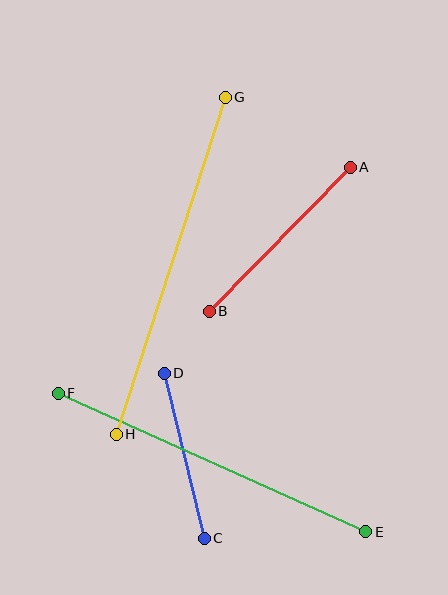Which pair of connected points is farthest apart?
Points G and H are farthest apart.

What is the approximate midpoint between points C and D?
The midpoint is at approximately (184, 456) pixels.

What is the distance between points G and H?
The distance is approximately 355 pixels.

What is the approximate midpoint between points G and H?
The midpoint is at approximately (171, 266) pixels.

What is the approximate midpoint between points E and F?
The midpoint is at approximately (212, 463) pixels.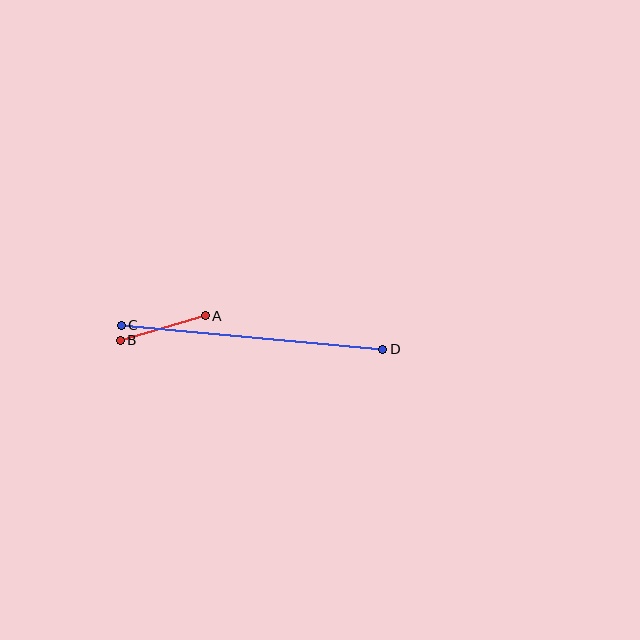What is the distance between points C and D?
The distance is approximately 263 pixels.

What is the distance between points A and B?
The distance is approximately 88 pixels.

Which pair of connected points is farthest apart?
Points C and D are farthest apart.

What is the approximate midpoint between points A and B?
The midpoint is at approximately (163, 328) pixels.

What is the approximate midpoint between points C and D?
The midpoint is at approximately (252, 337) pixels.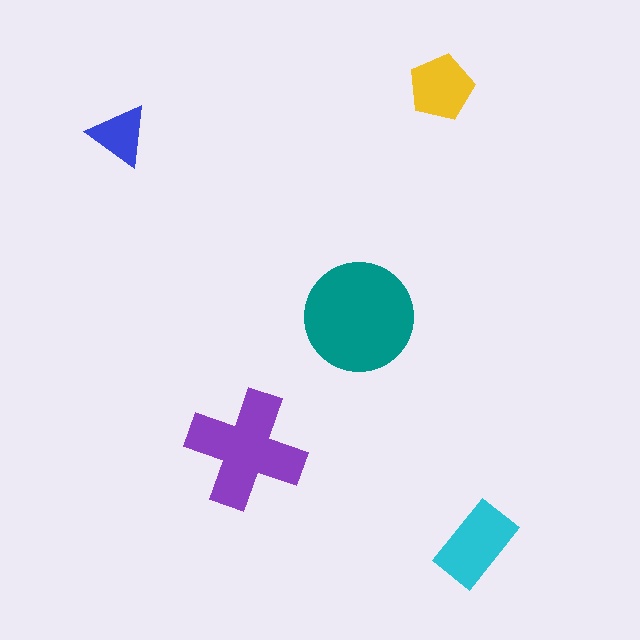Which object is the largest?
The teal circle.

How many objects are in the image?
There are 5 objects in the image.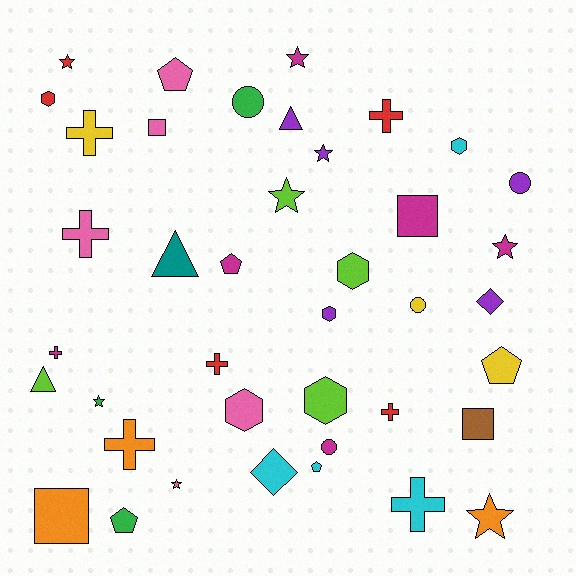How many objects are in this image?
There are 40 objects.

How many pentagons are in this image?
There are 5 pentagons.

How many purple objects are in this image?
There are 5 purple objects.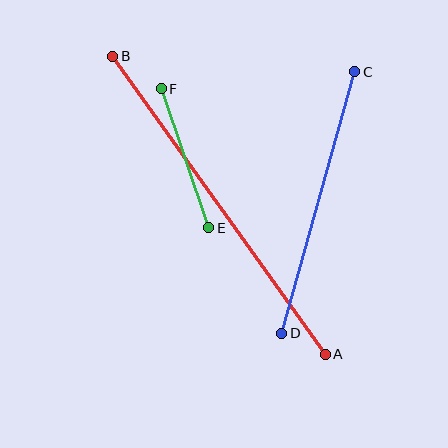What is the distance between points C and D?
The distance is approximately 271 pixels.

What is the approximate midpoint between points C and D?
The midpoint is at approximately (318, 202) pixels.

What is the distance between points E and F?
The distance is approximately 147 pixels.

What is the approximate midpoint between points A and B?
The midpoint is at approximately (219, 205) pixels.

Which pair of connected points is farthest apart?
Points A and B are farthest apart.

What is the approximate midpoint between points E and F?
The midpoint is at approximately (185, 158) pixels.